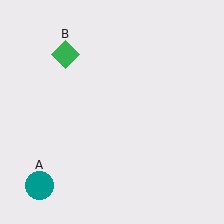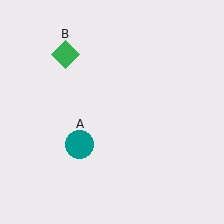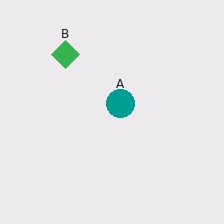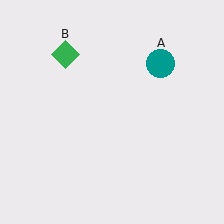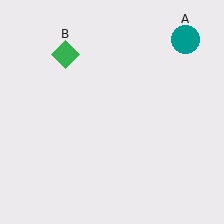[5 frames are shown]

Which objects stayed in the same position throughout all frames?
Green diamond (object B) remained stationary.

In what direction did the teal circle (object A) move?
The teal circle (object A) moved up and to the right.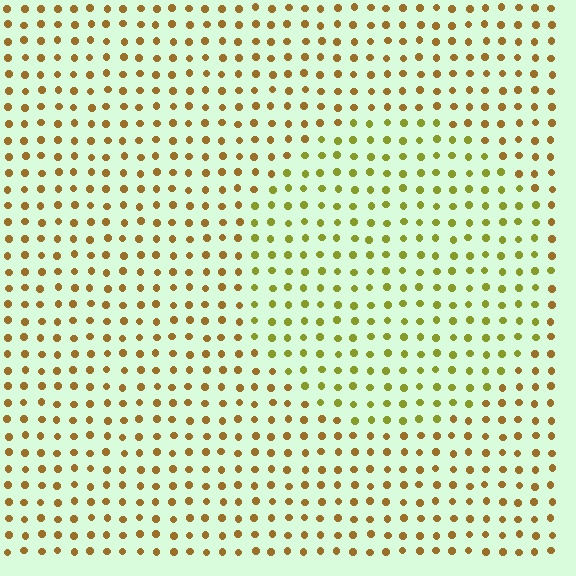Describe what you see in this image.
The image is filled with small brown elements in a uniform arrangement. A circle-shaped region is visible where the elements are tinted to a slightly different hue, forming a subtle color boundary.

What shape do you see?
I see a circle.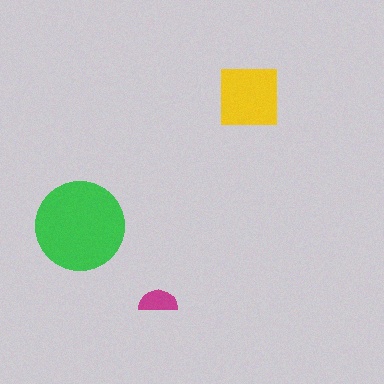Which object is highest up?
The yellow square is topmost.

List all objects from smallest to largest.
The magenta semicircle, the yellow square, the green circle.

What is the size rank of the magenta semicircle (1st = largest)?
3rd.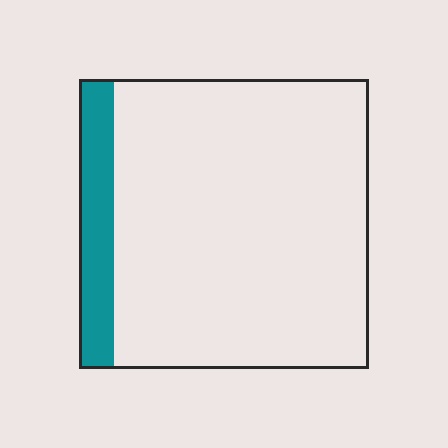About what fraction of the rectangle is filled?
About one eighth (1/8).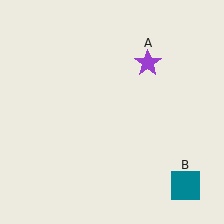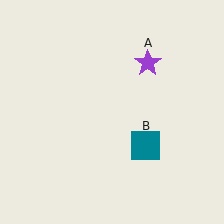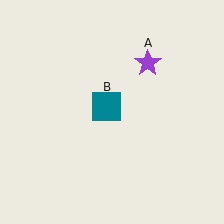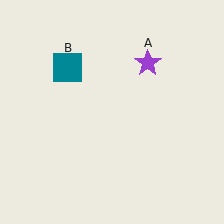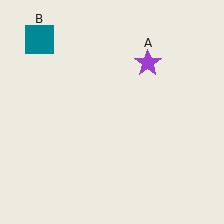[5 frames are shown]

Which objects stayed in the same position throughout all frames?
Purple star (object A) remained stationary.